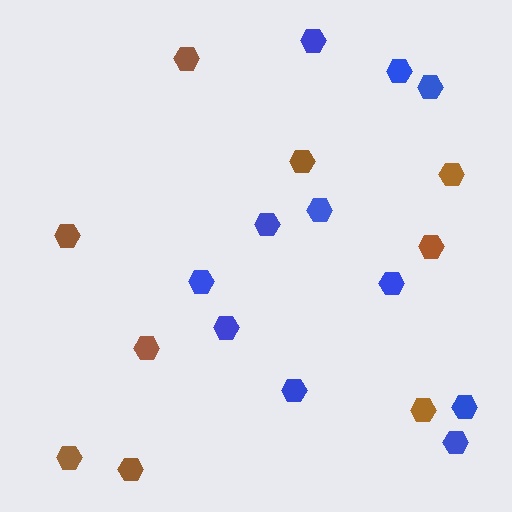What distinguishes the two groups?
There are 2 groups: one group of blue hexagons (11) and one group of brown hexagons (9).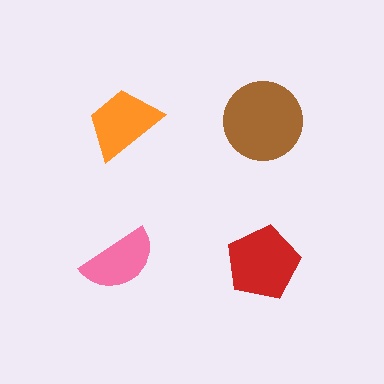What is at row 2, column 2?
A red pentagon.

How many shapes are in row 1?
2 shapes.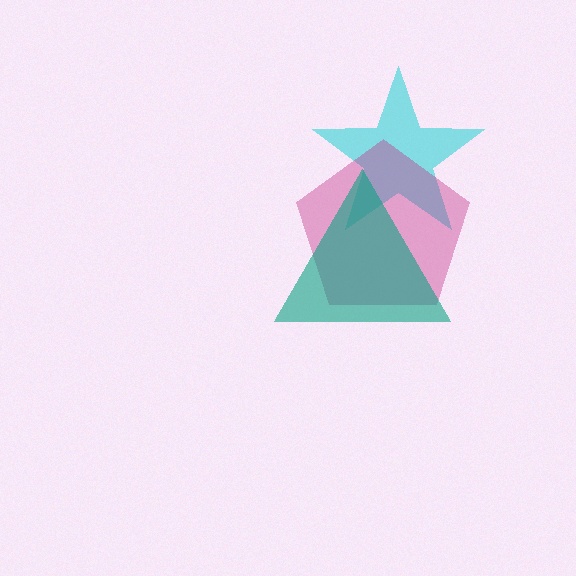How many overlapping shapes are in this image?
There are 3 overlapping shapes in the image.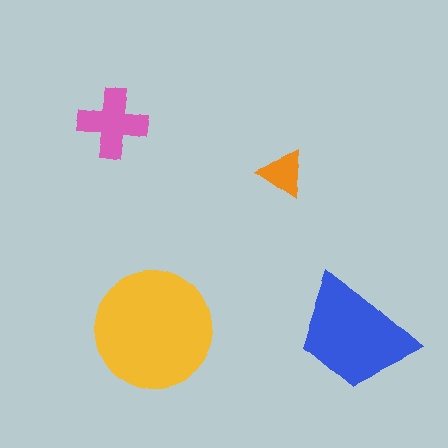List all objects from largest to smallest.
The yellow circle, the blue trapezoid, the pink cross, the orange triangle.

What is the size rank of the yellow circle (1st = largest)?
1st.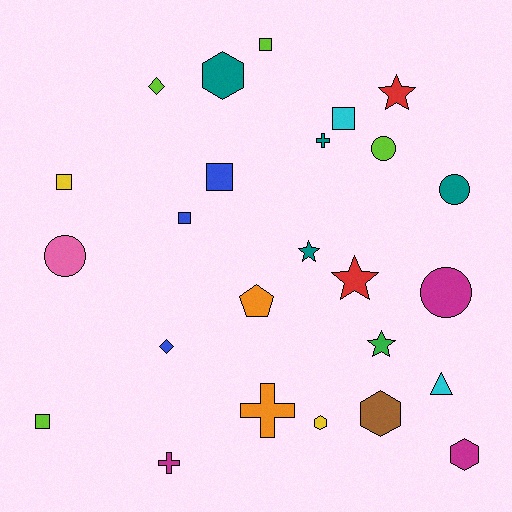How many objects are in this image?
There are 25 objects.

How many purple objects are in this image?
There are no purple objects.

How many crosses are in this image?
There are 3 crosses.